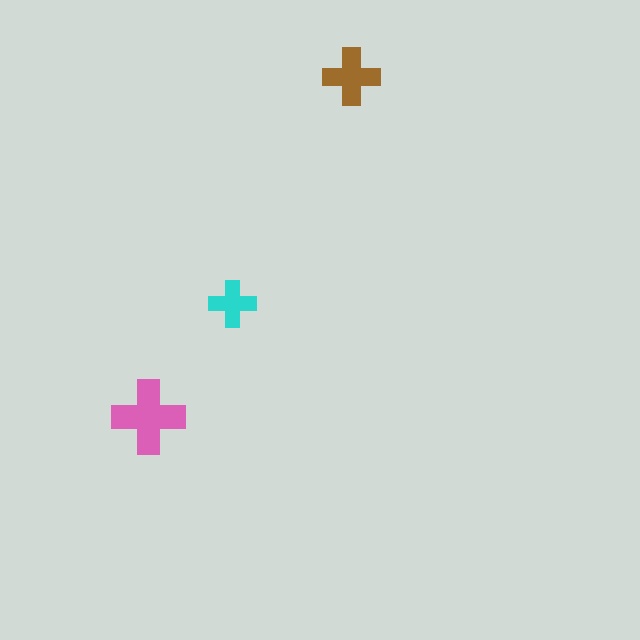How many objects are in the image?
There are 3 objects in the image.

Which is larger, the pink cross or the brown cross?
The pink one.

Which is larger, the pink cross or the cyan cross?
The pink one.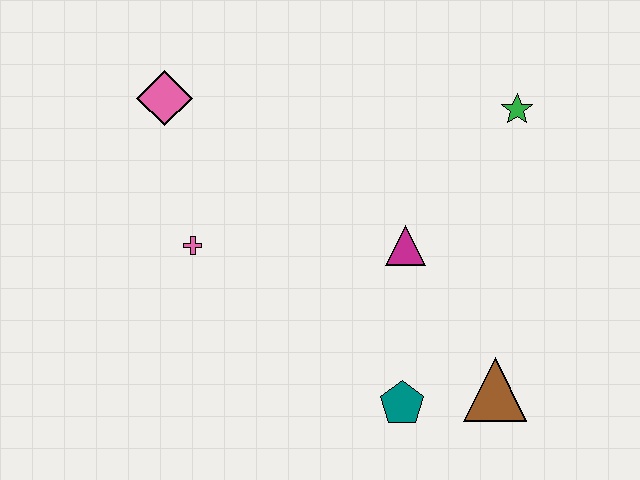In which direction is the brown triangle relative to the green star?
The brown triangle is below the green star.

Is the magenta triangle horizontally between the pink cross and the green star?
Yes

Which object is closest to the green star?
The magenta triangle is closest to the green star.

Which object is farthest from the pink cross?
The green star is farthest from the pink cross.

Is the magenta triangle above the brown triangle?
Yes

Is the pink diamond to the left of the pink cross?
Yes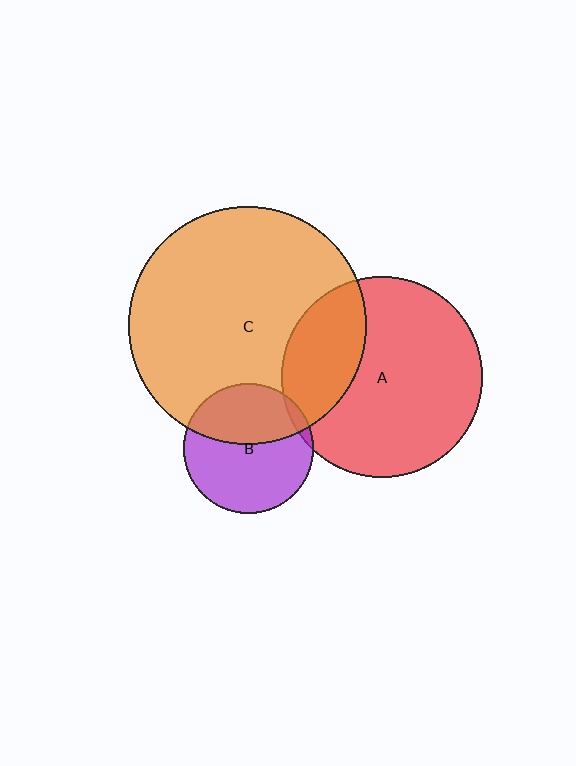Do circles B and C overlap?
Yes.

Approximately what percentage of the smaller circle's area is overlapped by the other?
Approximately 40%.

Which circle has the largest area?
Circle C (orange).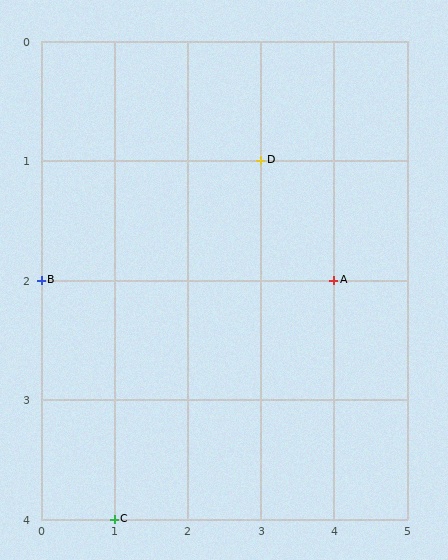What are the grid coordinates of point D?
Point D is at grid coordinates (3, 1).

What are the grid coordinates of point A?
Point A is at grid coordinates (4, 2).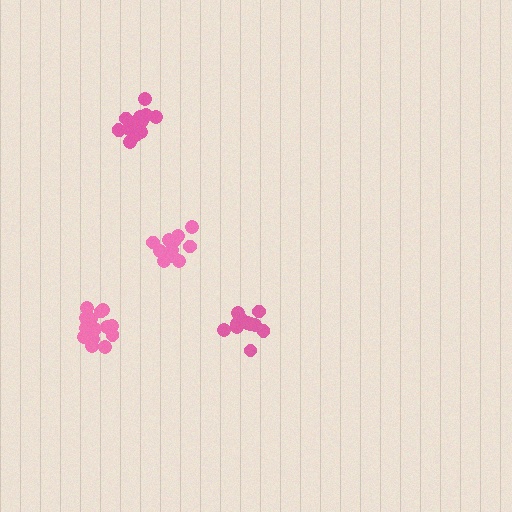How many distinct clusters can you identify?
There are 4 distinct clusters.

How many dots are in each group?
Group 1: 16 dots, Group 2: 14 dots, Group 3: 11 dots, Group 4: 15 dots (56 total).